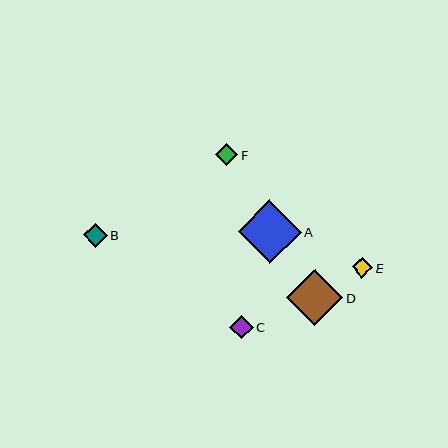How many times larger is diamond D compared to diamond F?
Diamond D is approximately 2.5 times the size of diamond F.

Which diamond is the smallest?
Diamond E is the smallest with a size of approximately 21 pixels.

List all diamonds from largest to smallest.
From largest to smallest: A, D, B, C, F, E.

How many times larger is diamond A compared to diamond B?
Diamond A is approximately 2.6 times the size of diamond B.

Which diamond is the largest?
Diamond A is the largest with a size of approximately 63 pixels.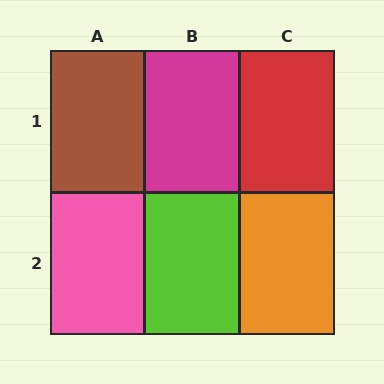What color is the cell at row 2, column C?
Orange.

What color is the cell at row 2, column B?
Lime.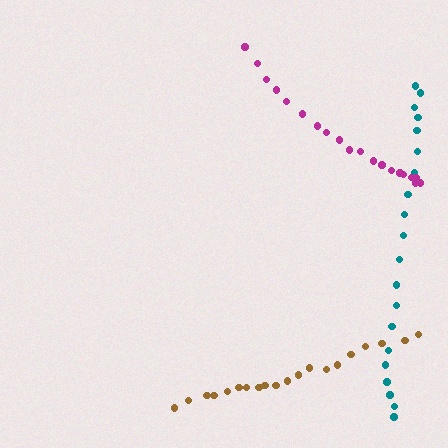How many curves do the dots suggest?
There are 3 distinct paths.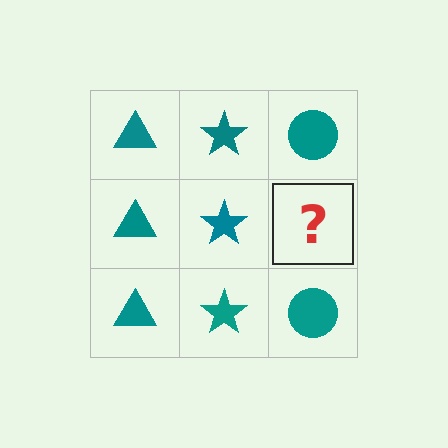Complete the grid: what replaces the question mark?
The question mark should be replaced with a teal circle.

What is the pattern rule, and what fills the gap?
The rule is that each column has a consistent shape. The gap should be filled with a teal circle.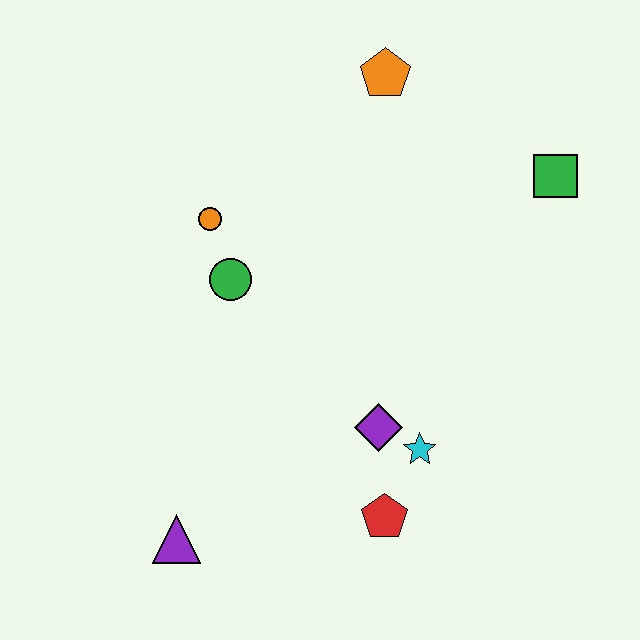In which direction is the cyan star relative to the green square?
The cyan star is below the green square.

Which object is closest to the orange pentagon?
The green square is closest to the orange pentagon.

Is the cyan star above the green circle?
No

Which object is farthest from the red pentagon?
The orange pentagon is farthest from the red pentagon.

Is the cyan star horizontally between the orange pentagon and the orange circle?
No